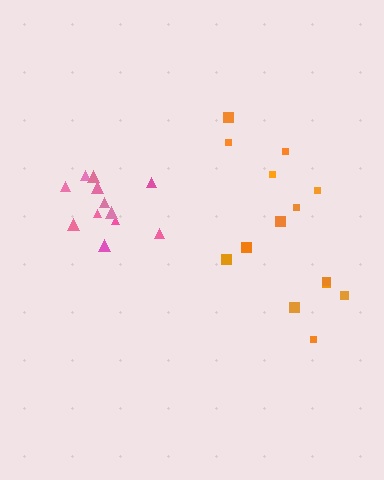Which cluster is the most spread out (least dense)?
Orange.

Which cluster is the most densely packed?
Pink.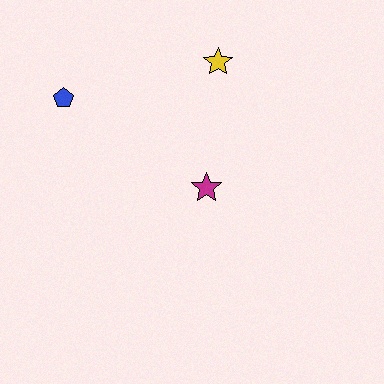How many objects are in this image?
There are 3 objects.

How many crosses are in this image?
There are no crosses.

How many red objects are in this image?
There are no red objects.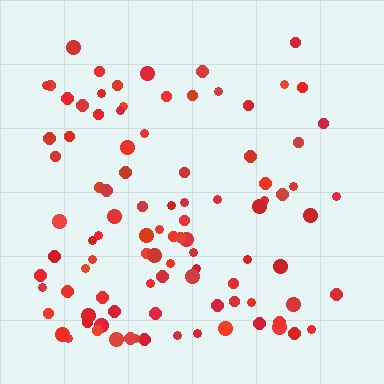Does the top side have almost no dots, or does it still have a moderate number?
Still a moderate number, just noticeably fewer than the bottom.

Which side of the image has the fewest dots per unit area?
The top.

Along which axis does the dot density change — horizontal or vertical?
Vertical.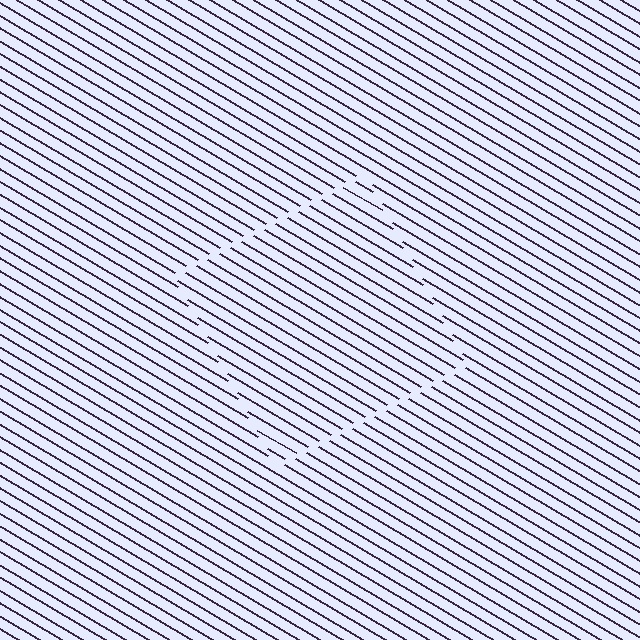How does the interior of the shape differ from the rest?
The interior of the shape contains the same grating, shifted by half a period — the contour is defined by the phase discontinuity where line-ends from the inner and outer gratings abut.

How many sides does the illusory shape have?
4 sides — the line-ends trace a square.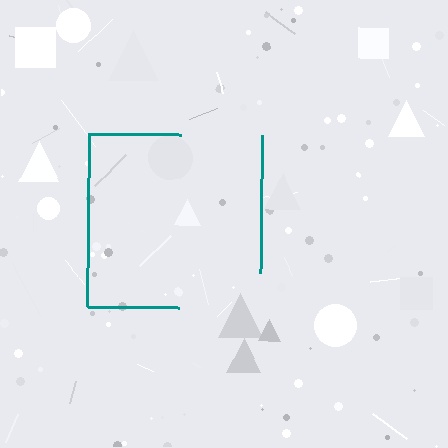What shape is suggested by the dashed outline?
The dashed outline suggests a square.